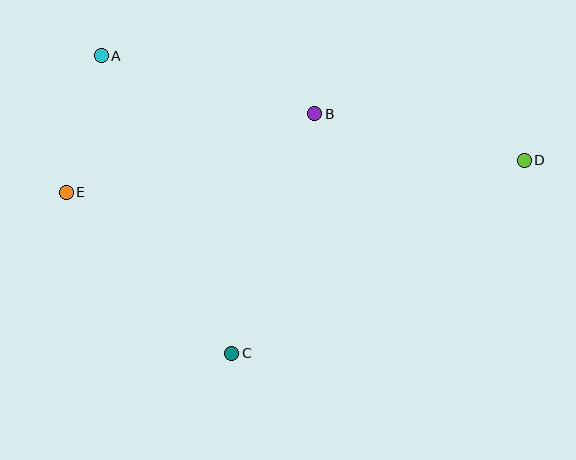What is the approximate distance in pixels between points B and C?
The distance between B and C is approximately 253 pixels.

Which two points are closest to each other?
Points A and E are closest to each other.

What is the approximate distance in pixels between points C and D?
The distance between C and D is approximately 350 pixels.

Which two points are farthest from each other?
Points D and E are farthest from each other.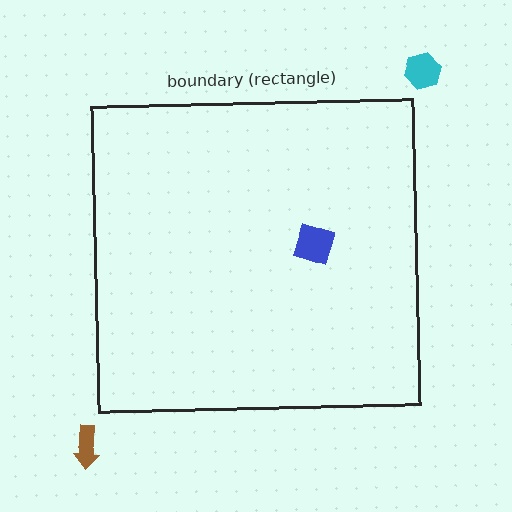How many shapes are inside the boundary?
1 inside, 2 outside.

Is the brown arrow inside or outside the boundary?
Outside.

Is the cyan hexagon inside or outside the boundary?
Outside.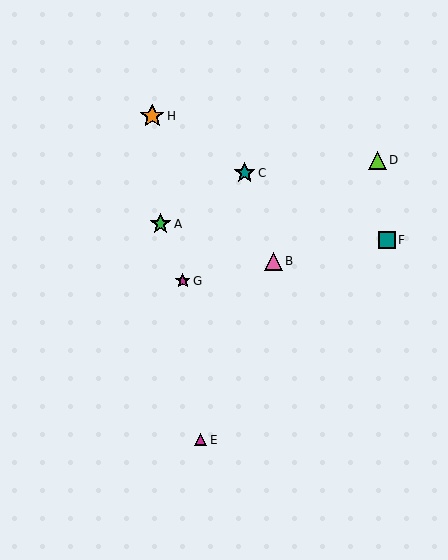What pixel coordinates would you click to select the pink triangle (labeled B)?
Click at (273, 261) to select the pink triangle B.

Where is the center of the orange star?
The center of the orange star is at (152, 116).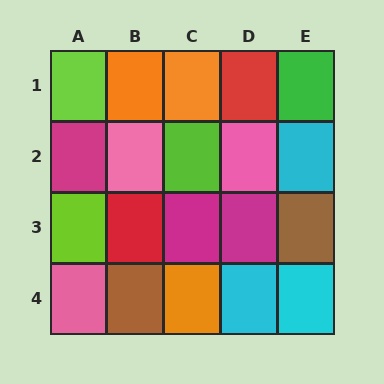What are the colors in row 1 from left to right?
Lime, orange, orange, red, green.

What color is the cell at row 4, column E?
Cyan.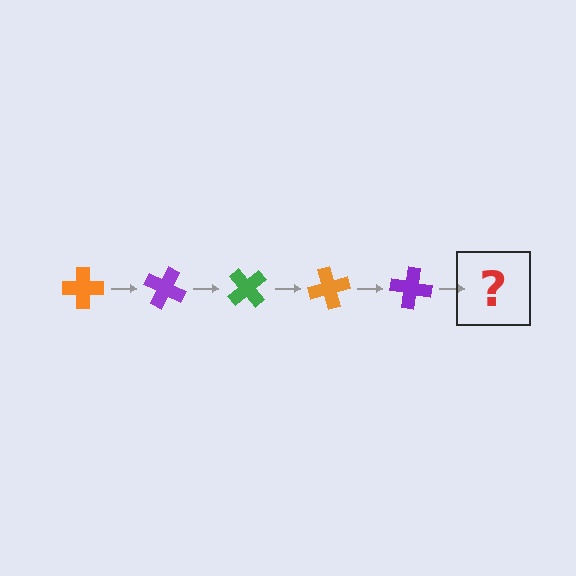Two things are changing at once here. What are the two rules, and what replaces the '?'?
The two rules are that it rotates 25 degrees each step and the color cycles through orange, purple, and green. The '?' should be a green cross, rotated 125 degrees from the start.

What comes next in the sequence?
The next element should be a green cross, rotated 125 degrees from the start.